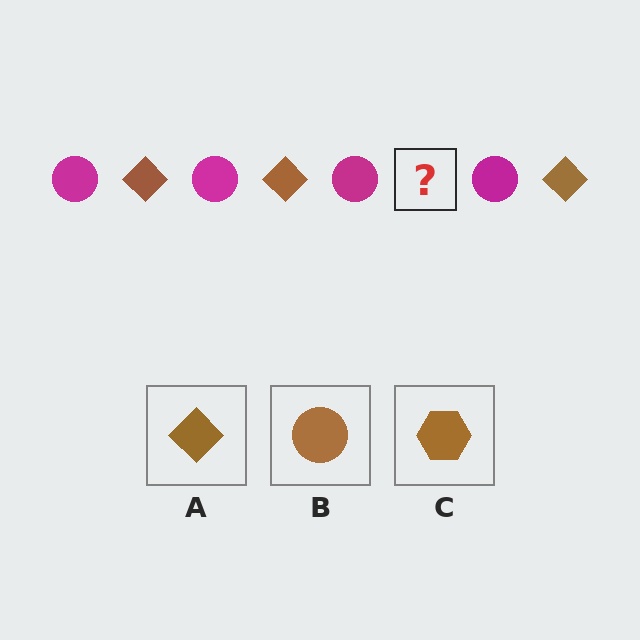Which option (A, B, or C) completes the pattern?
A.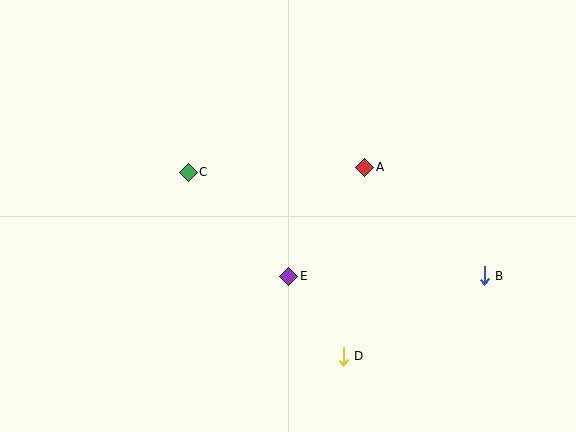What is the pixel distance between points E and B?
The distance between E and B is 195 pixels.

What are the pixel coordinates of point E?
Point E is at (289, 276).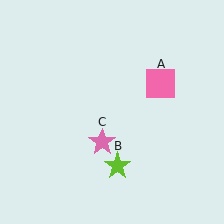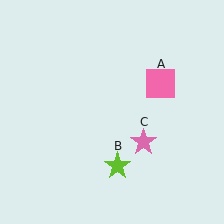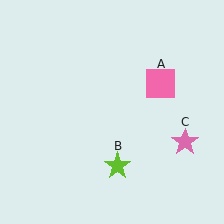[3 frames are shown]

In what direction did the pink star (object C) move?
The pink star (object C) moved right.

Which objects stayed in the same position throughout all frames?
Pink square (object A) and lime star (object B) remained stationary.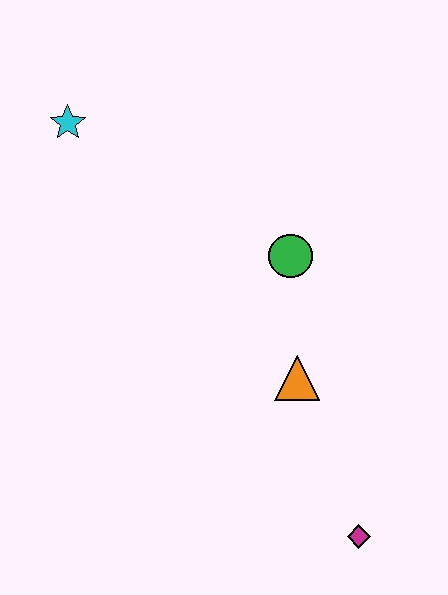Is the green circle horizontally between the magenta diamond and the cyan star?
Yes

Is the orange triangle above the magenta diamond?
Yes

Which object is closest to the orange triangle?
The green circle is closest to the orange triangle.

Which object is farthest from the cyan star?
The magenta diamond is farthest from the cyan star.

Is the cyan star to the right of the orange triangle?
No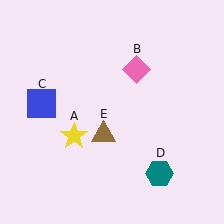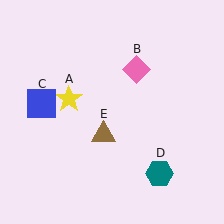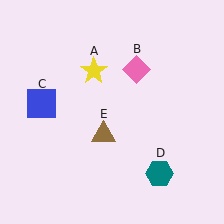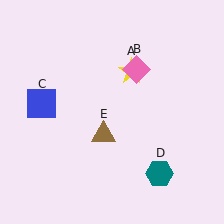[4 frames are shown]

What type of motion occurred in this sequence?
The yellow star (object A) rotated clockwise around the center of the scene.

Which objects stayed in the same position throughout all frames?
Pink diamond (object B) and blue square (object C) and teal hexagon (object D) and brown triangle (object E) remained stationary.